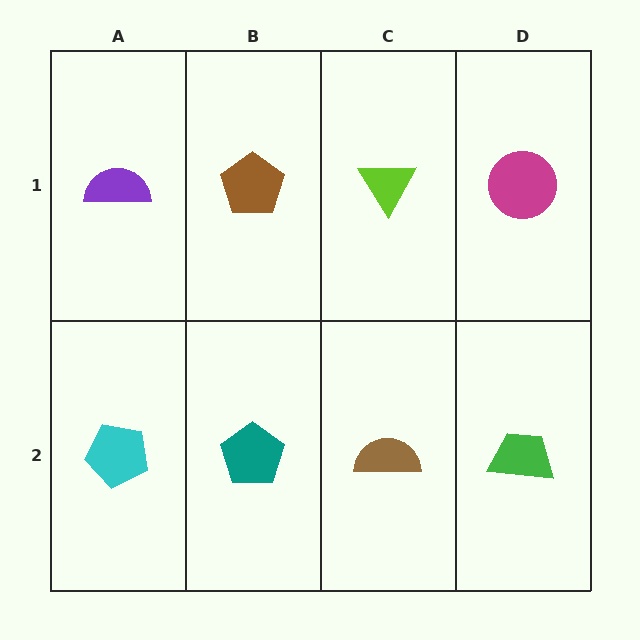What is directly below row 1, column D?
A green trapezoid.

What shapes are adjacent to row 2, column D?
A magenta circle (row 1, column D), a brown semicircle (row 2, column C).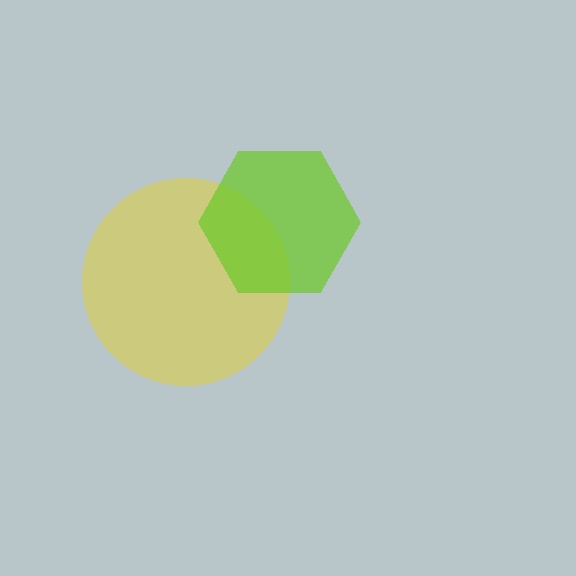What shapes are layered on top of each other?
The layered shapes are: a yellow circle, a lime hexagon.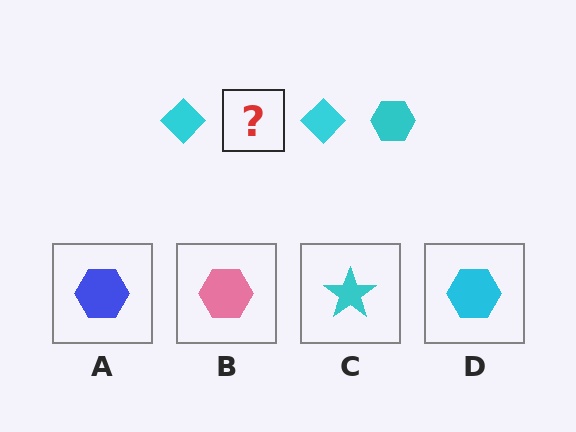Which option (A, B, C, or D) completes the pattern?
D.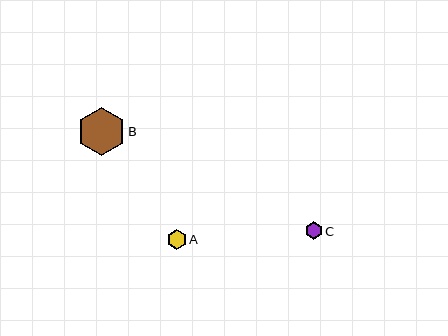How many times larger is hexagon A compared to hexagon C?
Hexagon A is approximately 1.1 times the size of hexagon C.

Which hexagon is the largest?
Hexagon B is the largest with a size of approximately 48 pixels.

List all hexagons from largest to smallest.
From largest to smallest: B, A, C.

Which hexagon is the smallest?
Hexagon C is the smallest with a size of approximately 17 pixels.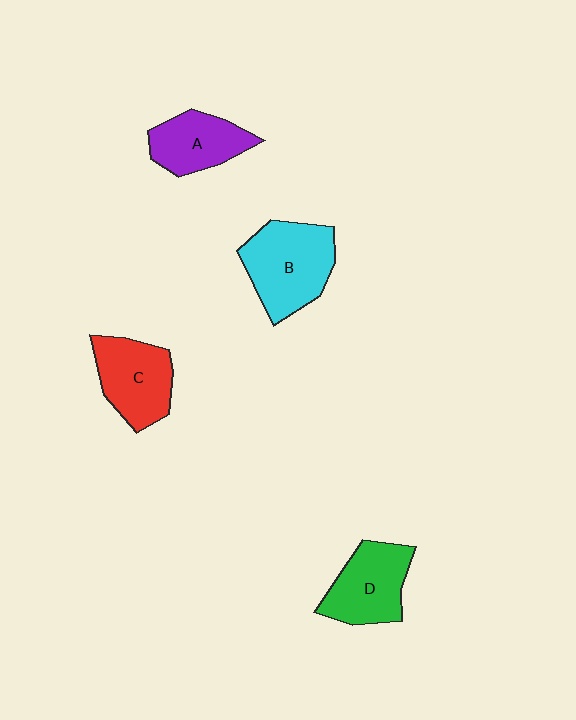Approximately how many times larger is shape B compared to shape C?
Approximately 1.2 times.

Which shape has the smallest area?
Shape A (purple).